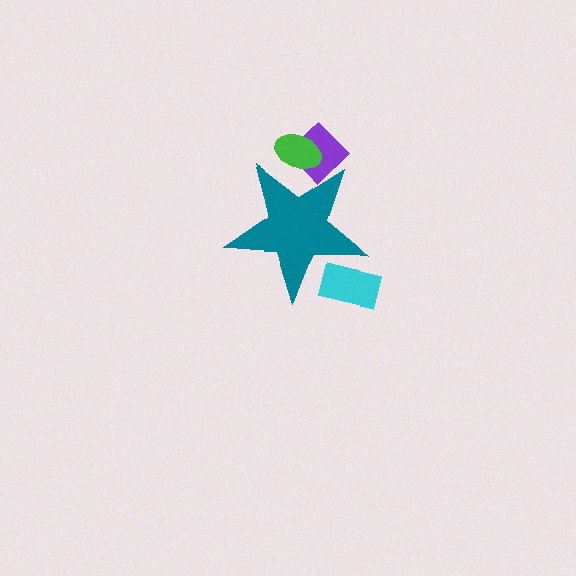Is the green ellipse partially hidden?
Yes, the green ellipse is partially hidden behind the teal star.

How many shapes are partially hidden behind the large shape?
3 shapes are partially hidden.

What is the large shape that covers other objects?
A teal star.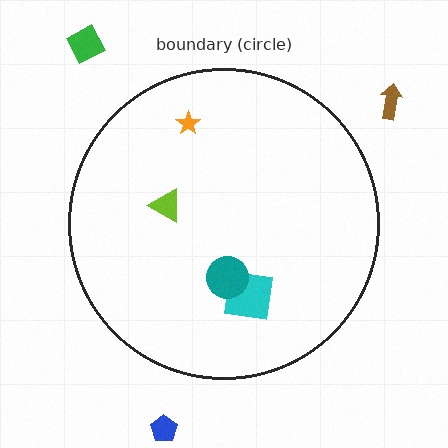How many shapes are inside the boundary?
4 inside, 3 outside.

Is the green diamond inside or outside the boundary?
Outside.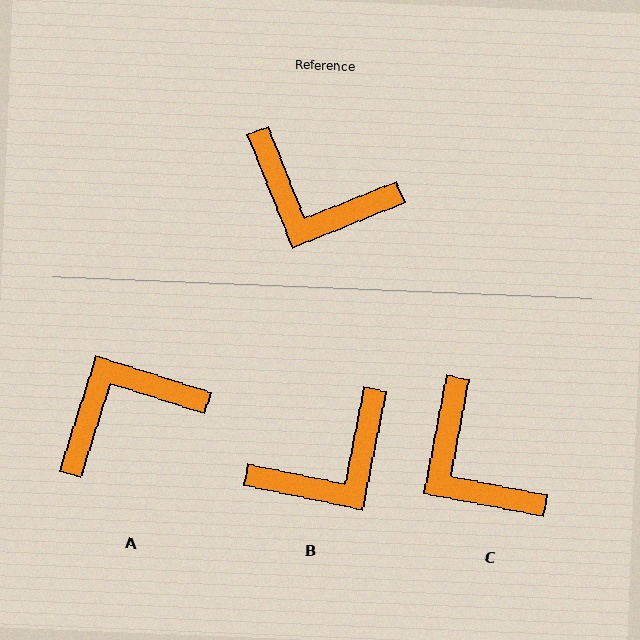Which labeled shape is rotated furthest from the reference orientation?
A, about 129 degrees away.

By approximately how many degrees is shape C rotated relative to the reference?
Approximately 32 degrees clockwise.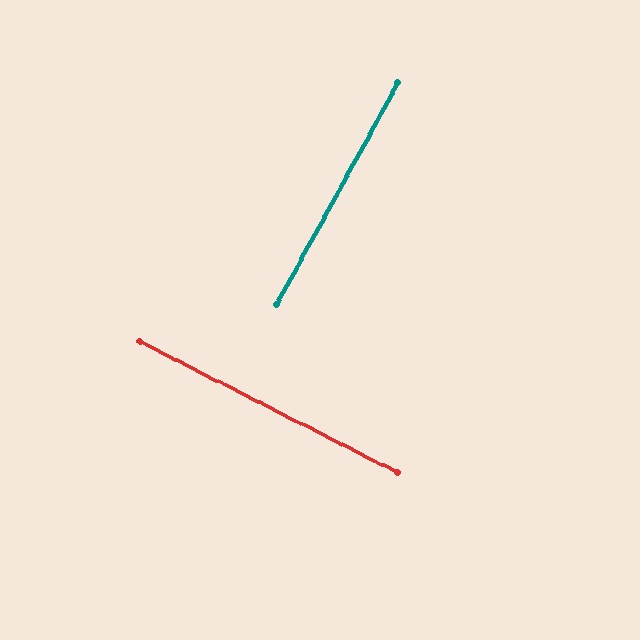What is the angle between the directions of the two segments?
Approximately 88 degrees.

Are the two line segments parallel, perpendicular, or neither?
Perpendicular — they meet at approximately 88°.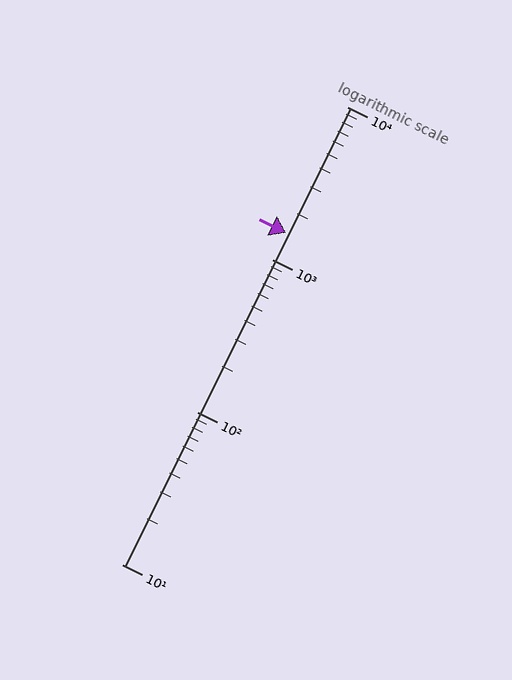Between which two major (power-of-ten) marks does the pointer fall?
The pointer is between 1000 and 10000.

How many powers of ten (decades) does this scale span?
The scale spans 3 decades, from 10 to 10000.